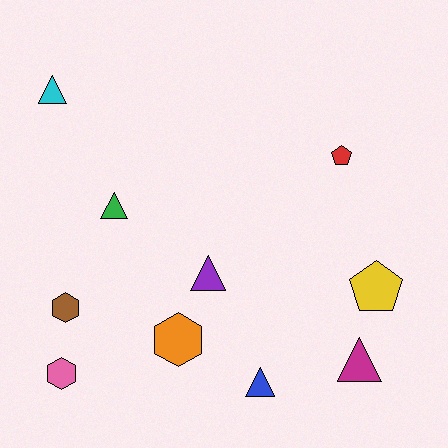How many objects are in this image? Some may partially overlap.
There are 10 objects.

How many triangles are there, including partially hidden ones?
There are 5 triangles.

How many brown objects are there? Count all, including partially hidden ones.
There is 1 brown object.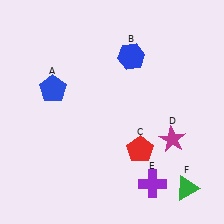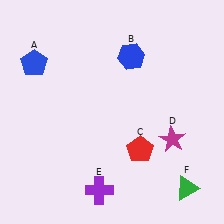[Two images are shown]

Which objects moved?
The objects that moved are: the blue pentagon (A), the purple cross (E).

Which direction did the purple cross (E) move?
The purple cross (E) moved left.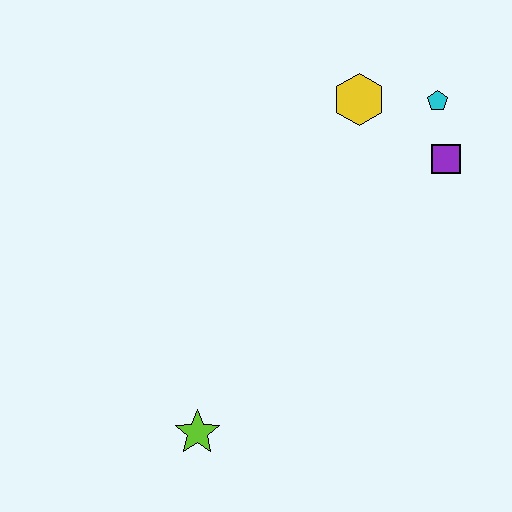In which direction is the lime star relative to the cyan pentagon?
The lime star is below the cyan pentagon.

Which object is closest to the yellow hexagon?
The cyan pentagon is closest to the yellow hexagon.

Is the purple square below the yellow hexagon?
Yes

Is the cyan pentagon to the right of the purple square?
No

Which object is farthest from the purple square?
The lime star is farthest from the purple square.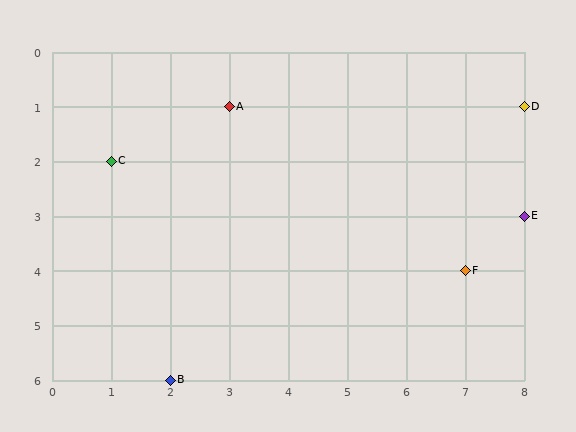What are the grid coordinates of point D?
Point D is at grid coordinates (8, 1).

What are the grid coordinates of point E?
Point E is at grid coordinates (8, 3).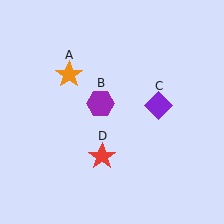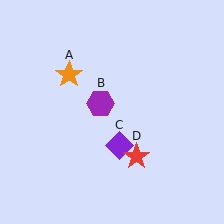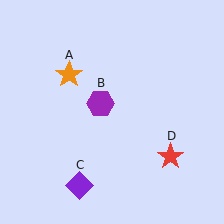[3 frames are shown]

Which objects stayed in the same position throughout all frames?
Orange star (object A) and purple hexagon (object B) remained stationary.